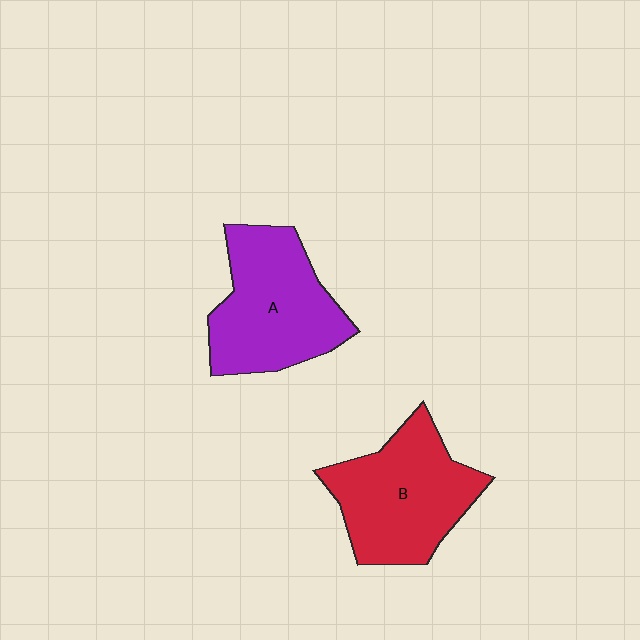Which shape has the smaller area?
Shape B (red).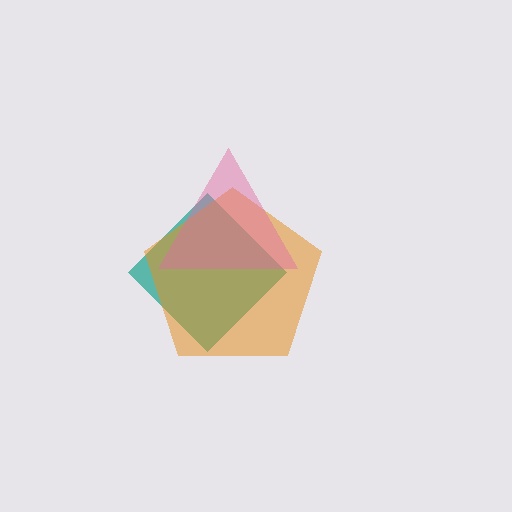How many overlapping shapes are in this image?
There are 3 overlapping shapes in the image.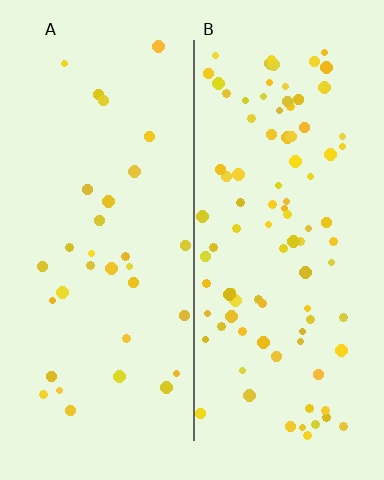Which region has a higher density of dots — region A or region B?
B (the right).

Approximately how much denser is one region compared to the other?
Approximately 2.9× — region B over region A.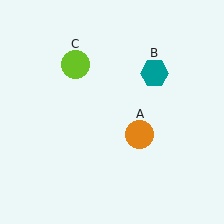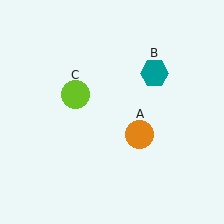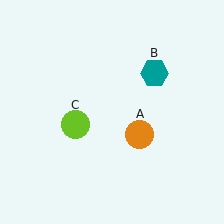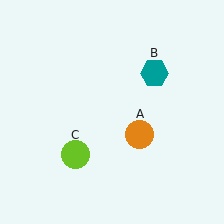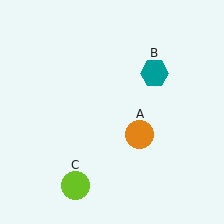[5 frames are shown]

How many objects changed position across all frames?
1 object changed position: lime circle (object C).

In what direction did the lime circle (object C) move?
The lime circle (object C) moved down.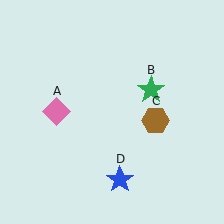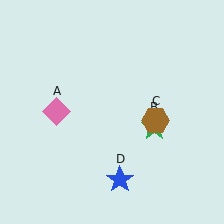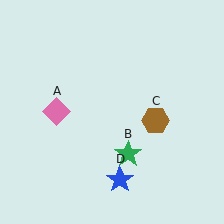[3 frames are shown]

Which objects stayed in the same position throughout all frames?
Pink diamond (object A) and brown hexagon (object C) and blue star (object D) remained stationary.